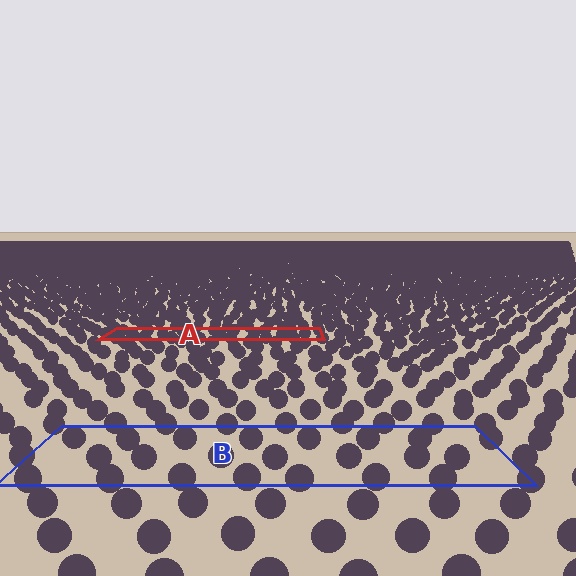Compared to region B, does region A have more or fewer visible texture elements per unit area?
Region A has more texture elements per unit area — they are packed more densely because it is farther away.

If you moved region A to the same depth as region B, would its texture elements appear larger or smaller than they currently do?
They would appear larger. At a closer depth, the same texture elements are projected at a bigger on-screen size.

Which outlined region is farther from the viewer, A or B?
Region A is farther from the viewer — the texture elements inside it appear smaller and more densely packed.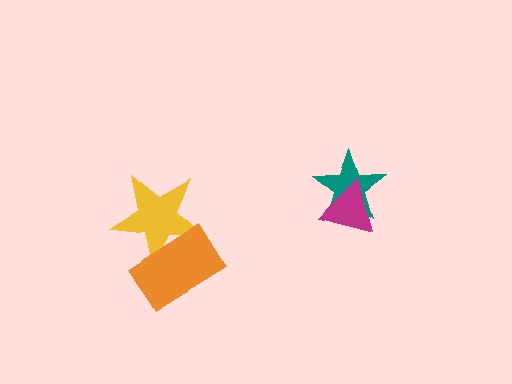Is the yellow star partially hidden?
Yes, it is partially covered by another shape.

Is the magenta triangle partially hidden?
No, no other shape covers it.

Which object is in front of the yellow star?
The orange rectangle is in front of the yellow star.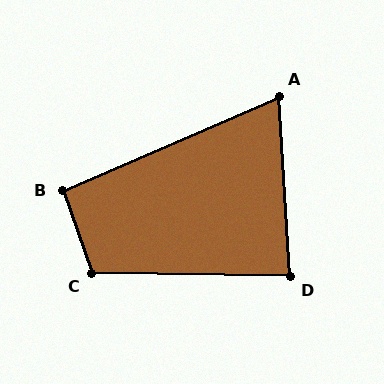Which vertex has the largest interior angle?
C, at approximately 110 degrees.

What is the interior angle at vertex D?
Approximately 86 degrees (approximately right).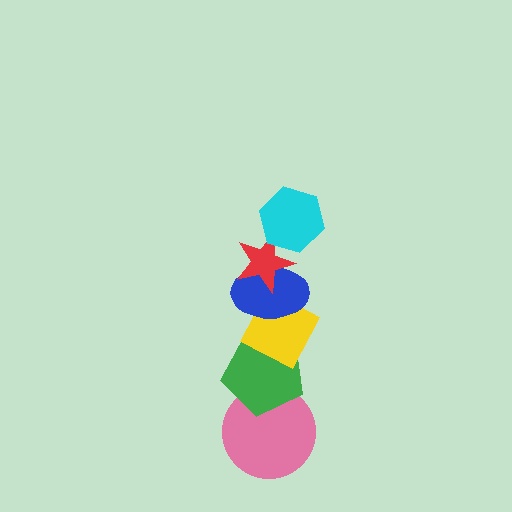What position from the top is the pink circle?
The pink circle is 6th from the top.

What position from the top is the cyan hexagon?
The cyan hexagon is 1st from the top.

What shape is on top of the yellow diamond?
The blue ellipse is on top of the yellow diamond.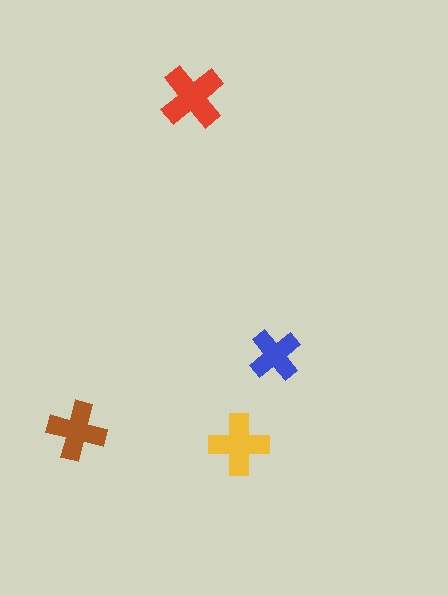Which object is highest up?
The red cross is topmost.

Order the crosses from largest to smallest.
the red one, the yellow one, the brown one, the blue one.